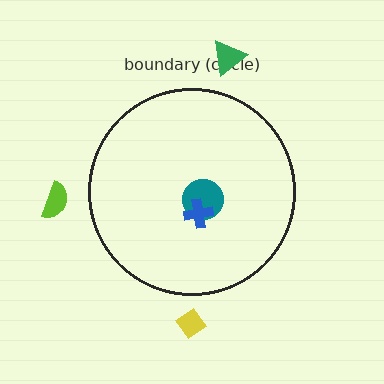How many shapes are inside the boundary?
2 inside, 3 outside.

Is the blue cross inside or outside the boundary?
Inside.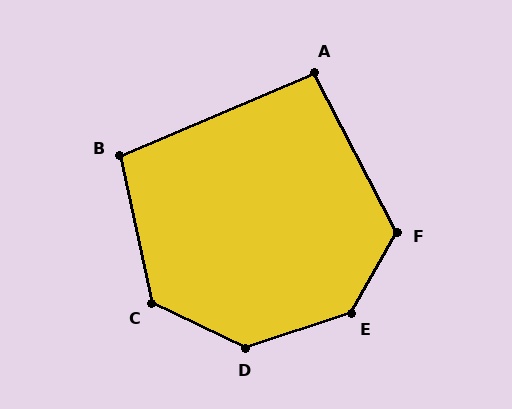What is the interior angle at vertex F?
Approximately 123 degrees (obtuse).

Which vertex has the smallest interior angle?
A, at approximately 94 degrees.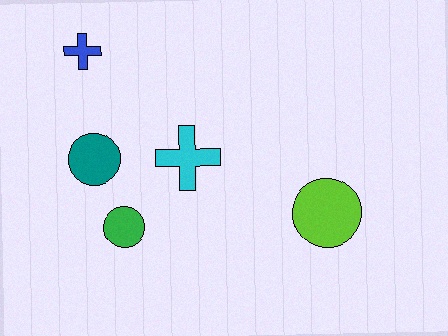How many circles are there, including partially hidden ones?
There are 3 circles.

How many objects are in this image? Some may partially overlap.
There are 5 objects.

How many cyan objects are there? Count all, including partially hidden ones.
There is 1 cyan object.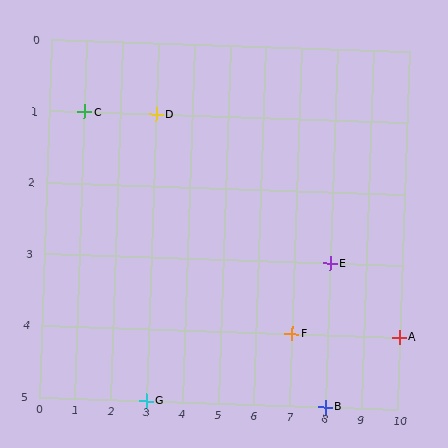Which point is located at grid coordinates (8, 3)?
Point E is at (8, 3).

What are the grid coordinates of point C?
Point C is at grid coordinates (1, 1).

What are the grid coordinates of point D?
Point D is at grid coordinates (3, 1).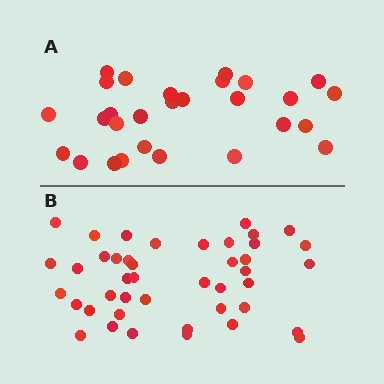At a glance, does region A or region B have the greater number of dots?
Region B (the bottom region) has more dots.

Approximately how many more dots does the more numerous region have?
Region B has approximately 15 more dots than region A.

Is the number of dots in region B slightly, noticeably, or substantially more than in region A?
Region B has substantially more. The ratio is roughly 1.5 to 1.